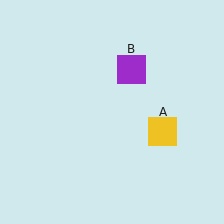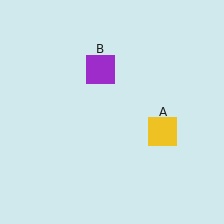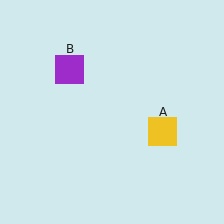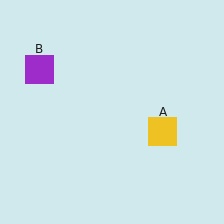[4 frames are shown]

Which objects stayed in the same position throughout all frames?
Yellow square (object A) remained stationary.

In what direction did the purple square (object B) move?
The purple square (object B) moved left.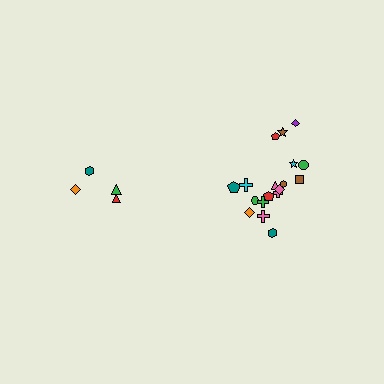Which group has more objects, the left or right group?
The right group.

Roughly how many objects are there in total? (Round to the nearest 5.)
Roughly 20 objects in total.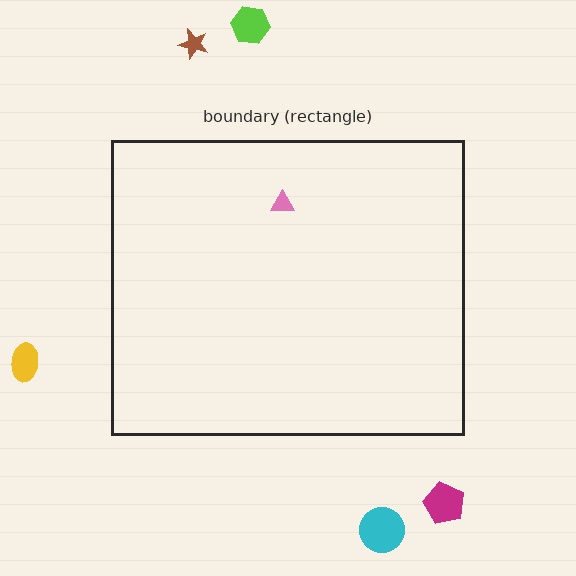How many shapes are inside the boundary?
1 inside, 5 outside.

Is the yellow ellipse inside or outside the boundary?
Outside.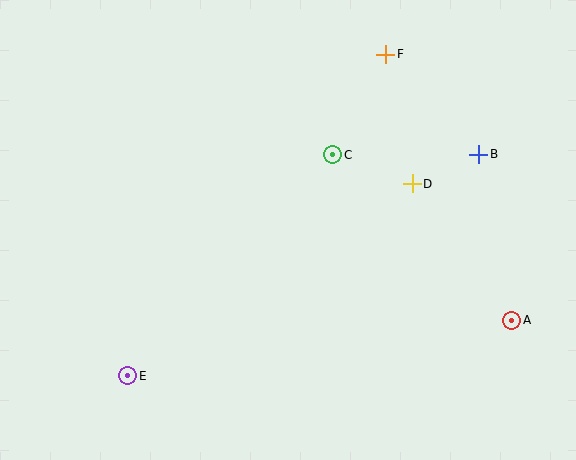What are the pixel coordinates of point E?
Point E is at (128, 376).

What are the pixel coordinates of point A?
Point A is at (512, 320).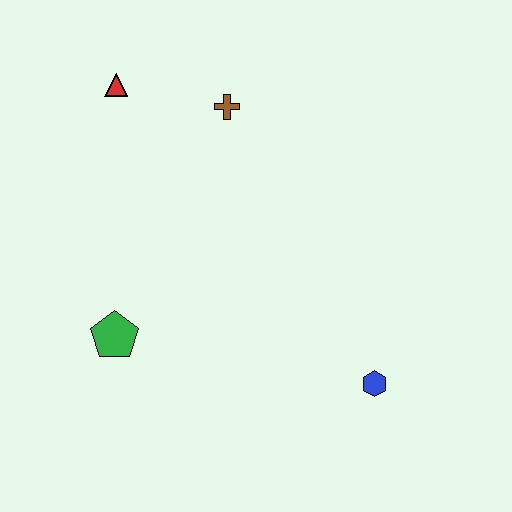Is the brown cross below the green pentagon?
No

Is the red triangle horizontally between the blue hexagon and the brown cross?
No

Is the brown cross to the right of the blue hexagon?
No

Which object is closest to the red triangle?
The brown cross is closest to the red triangle.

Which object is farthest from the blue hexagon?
The red triangle is farthest from the blue hexagon.